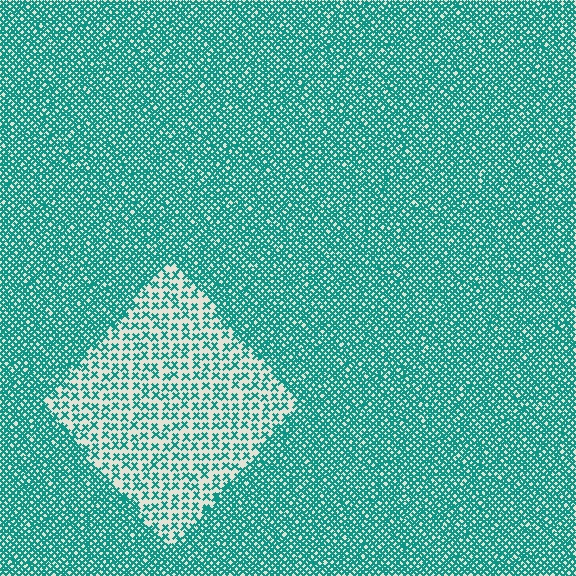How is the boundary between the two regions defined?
The boundary is defined by a change in element density (approximately 2.5x ratio). All elements are the same color, size, and shape.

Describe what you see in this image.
The image contains small teal elements arranged at two different densities. A diamond-shaped region is visible where the elements are less densely packed than the surrounding area.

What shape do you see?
I see a diamond.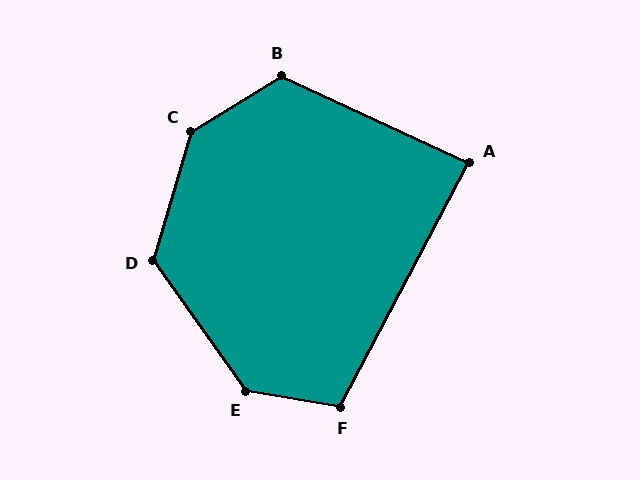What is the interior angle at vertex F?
Approximately 108 degrees (obtuse).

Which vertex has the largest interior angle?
C, at approximately 138 degrees.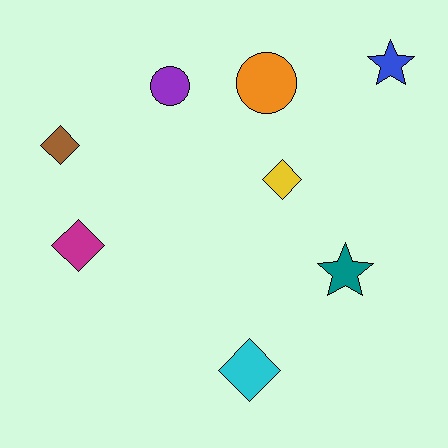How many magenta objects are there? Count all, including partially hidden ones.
There is 1 magenta object.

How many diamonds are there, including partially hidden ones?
There are 4 diamonds.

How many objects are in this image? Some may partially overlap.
There are 8 objects.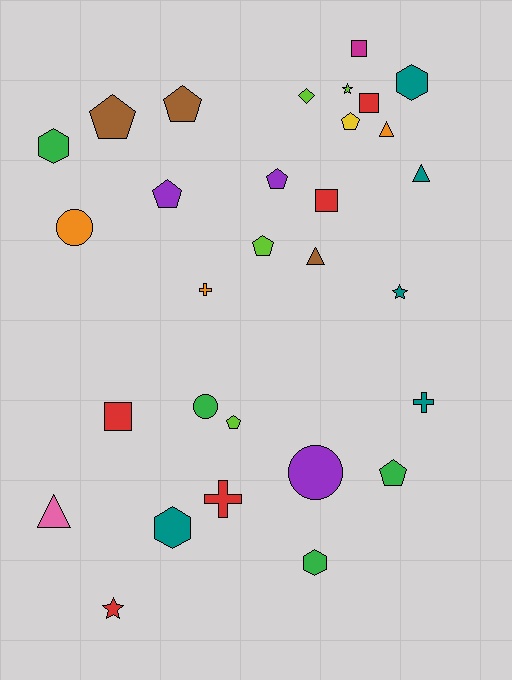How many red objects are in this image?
There are 5 red objects.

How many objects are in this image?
There are 30 objects.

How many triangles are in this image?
There are 4 triangles.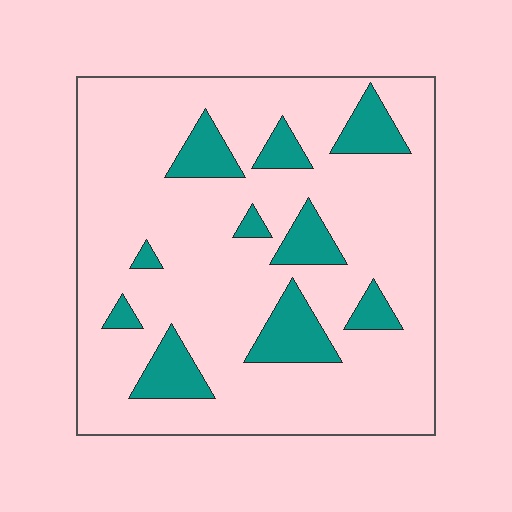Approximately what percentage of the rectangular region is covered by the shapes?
Approximately 15%.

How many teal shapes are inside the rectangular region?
10.